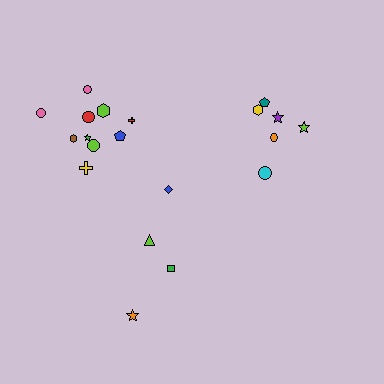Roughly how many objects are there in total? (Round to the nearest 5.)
Roughly 20 objects in total.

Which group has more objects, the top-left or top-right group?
The top-left group.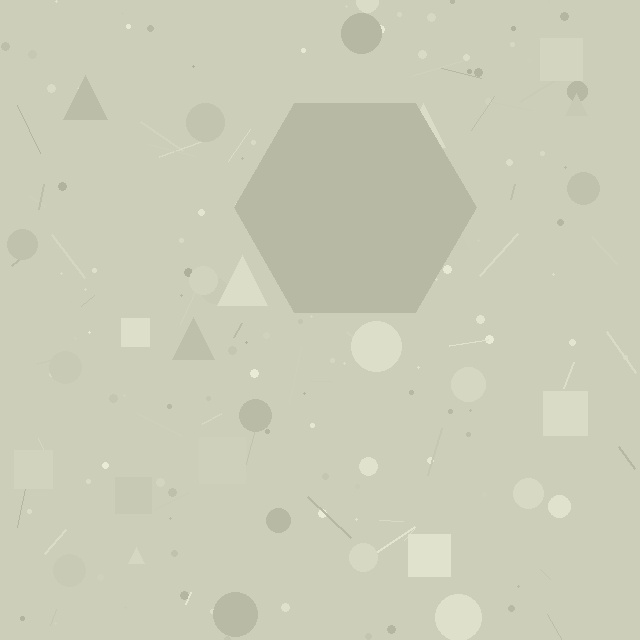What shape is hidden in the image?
A hexagon is hidden in the image.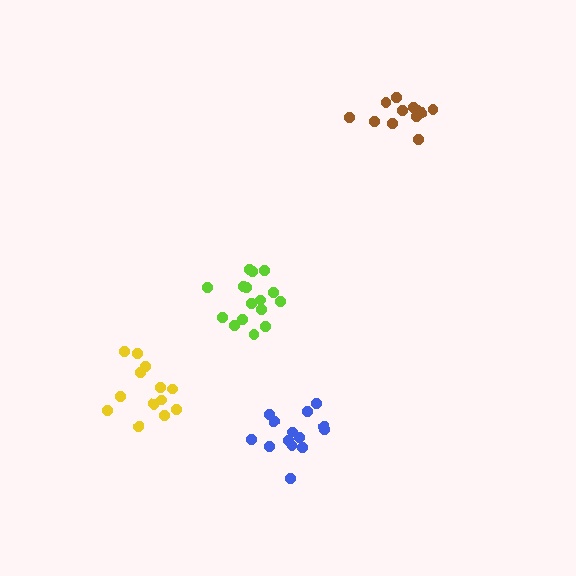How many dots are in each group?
Group 1: 13 dots, Group 2: 12 dots, Group 3: 16 dots, Group 4: 14 dots (55 total).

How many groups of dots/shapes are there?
There are 4 groups.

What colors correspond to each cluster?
The clusters are colored: yellow, brown, lime, blue.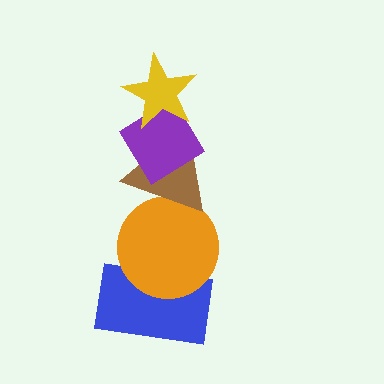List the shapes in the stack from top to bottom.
From top to bottom: the yellow star, the purple diamond, the brown triangle, the orange circle, the blue rectangle.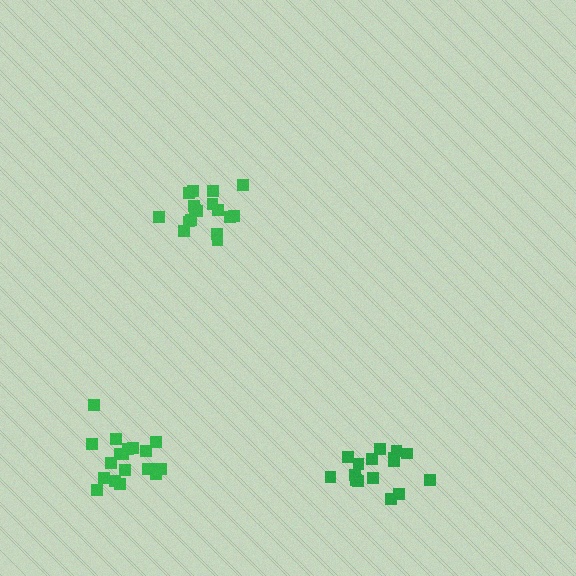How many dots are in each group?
Group 1: 16 dots, Group 2: 17 dots, Group 3: 19 dots (52 total).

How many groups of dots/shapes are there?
There are 3 groups.